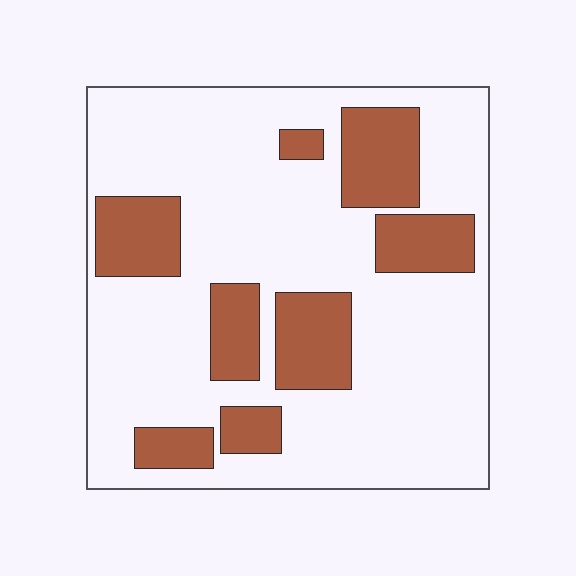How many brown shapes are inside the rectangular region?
8.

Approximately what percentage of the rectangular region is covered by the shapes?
Approximately 25%.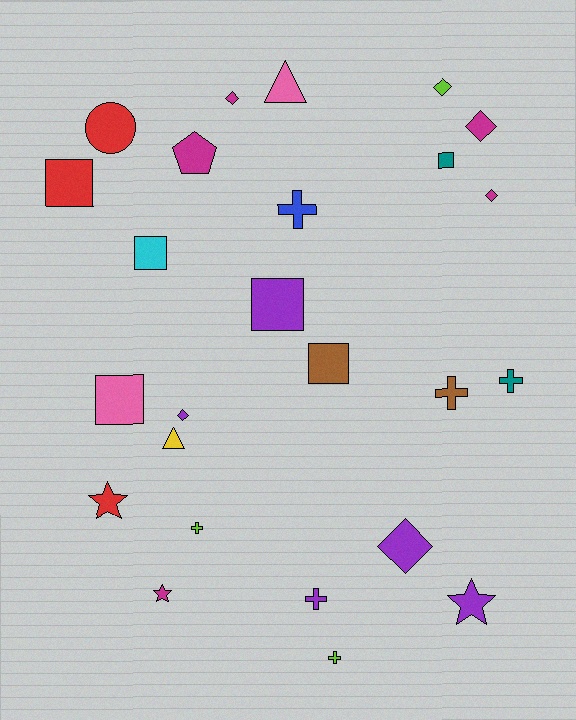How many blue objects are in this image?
There is 1 blue object.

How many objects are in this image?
There are 25 objects.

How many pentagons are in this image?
There is 1 pentagon.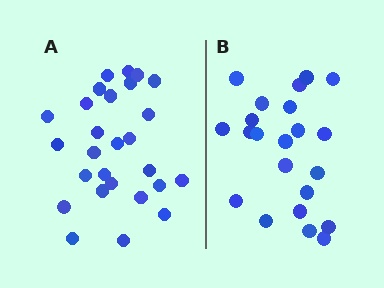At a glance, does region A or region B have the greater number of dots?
Region A (the left region) has more dots.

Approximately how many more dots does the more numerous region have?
Region A has about 5 more dots than region B.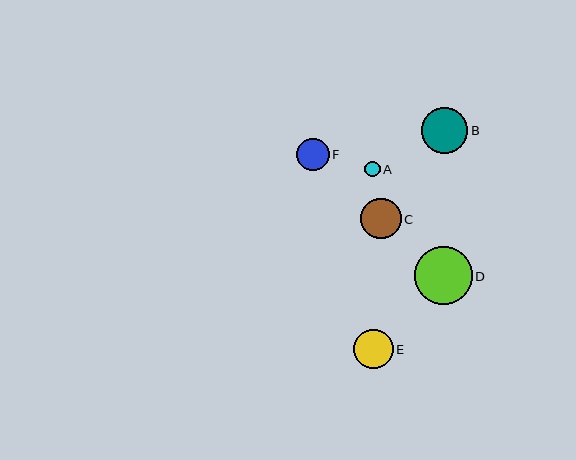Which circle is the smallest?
Circle A is the smallest with a size of approximately 16 pixels.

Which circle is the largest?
Circle D is the largest with a size of approximately 58 pixels.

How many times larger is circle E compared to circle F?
Circle E is approximately 1.2 times the size of circle F.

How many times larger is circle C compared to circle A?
Circle C is approximately 2.6 times the size of circle A.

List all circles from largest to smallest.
From largest to smallest: D, B, C, E, F, A.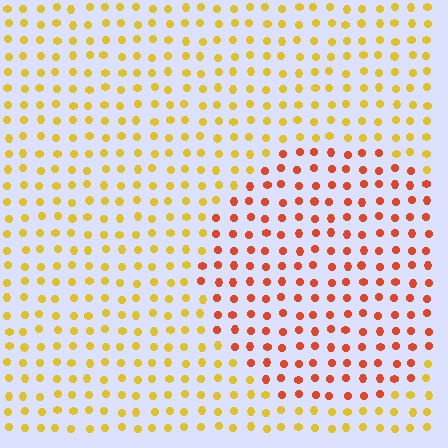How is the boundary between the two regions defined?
The boundary is defined purely by a slight shift in hue (about 40 degrees). Spacing, size, and orientation are identical on both sides.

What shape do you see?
I see a circle.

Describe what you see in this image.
The image is filled with small yellow elements in a uniform arrangement. A circle-shaped region is visible where the elements are tinted to a slightly different hue, forming a subtle color boundary.